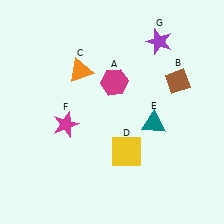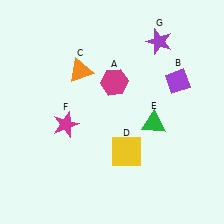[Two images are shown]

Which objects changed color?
B changed from brown to purple. E changed from teal to green.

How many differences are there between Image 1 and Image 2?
There are 2 differences between the two images.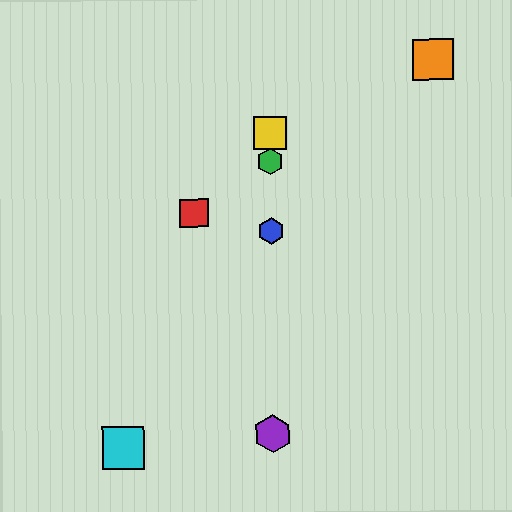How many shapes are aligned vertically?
4 shapes (the blue hexagon, the green hexagon, the yellow square, the purple hexagon) are aligned vertically.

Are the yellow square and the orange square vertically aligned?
No, the yellow square is at x≈270 and the orange square is at x≈433.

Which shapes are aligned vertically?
The blue hexagon, the green hexagon, the yellow square, the purple hexagon are aligned vertically.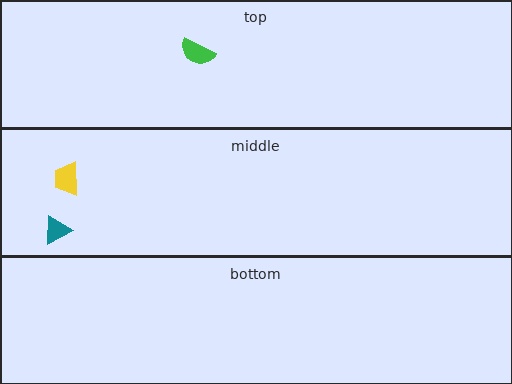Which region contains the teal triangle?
The middle region.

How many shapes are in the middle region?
2.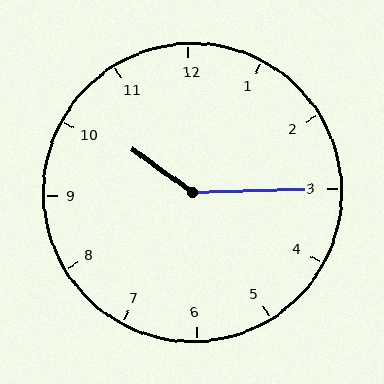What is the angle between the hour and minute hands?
Approximately 142 degrees.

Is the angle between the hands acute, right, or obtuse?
It is obtuse.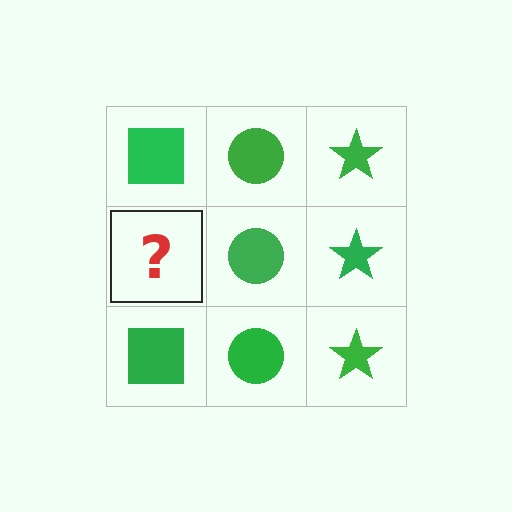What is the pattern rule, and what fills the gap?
The rule is that each column has a consistent shape. The gap should be filled with a green square.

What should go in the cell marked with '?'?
The missing cell should contain a green square.